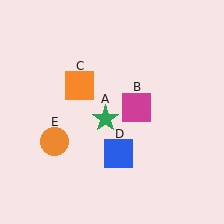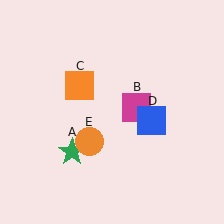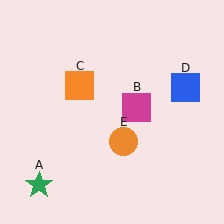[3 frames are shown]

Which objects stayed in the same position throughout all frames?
Magenta square (object B) and orange square (object C) remained stationary.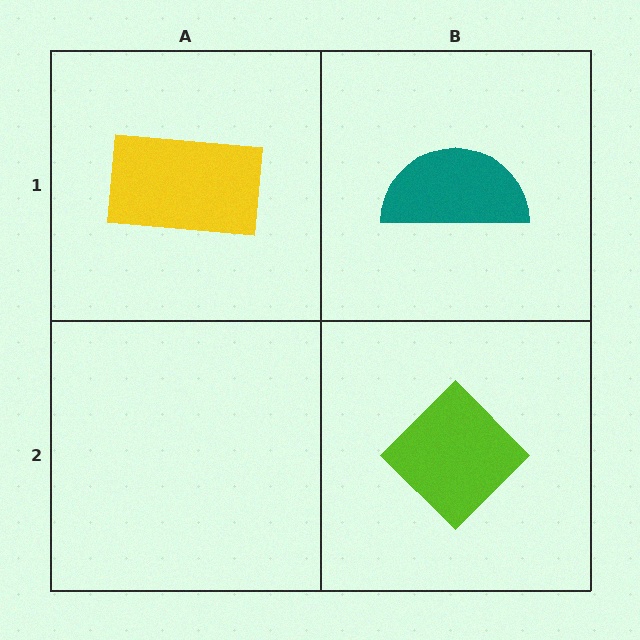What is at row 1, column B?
A teal semicircle.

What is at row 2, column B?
A lime diamond.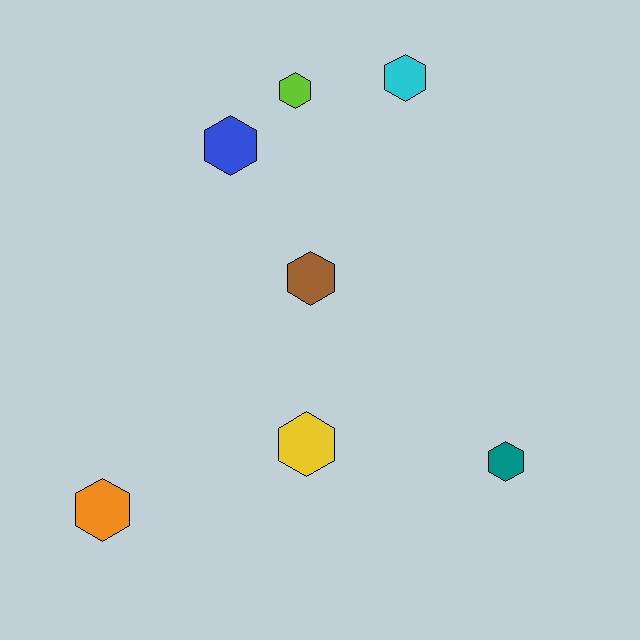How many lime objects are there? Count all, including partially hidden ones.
There is 1 lime object.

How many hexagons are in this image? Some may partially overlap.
There are 7 hexagons.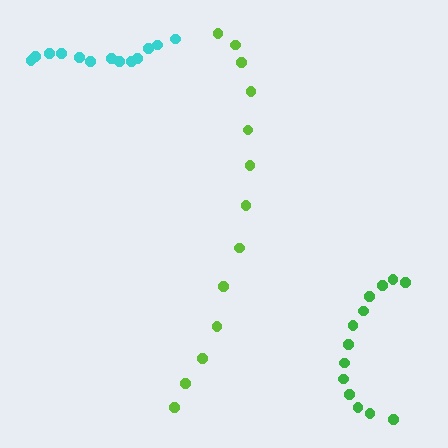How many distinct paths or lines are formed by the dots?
There are 3 distinct paths.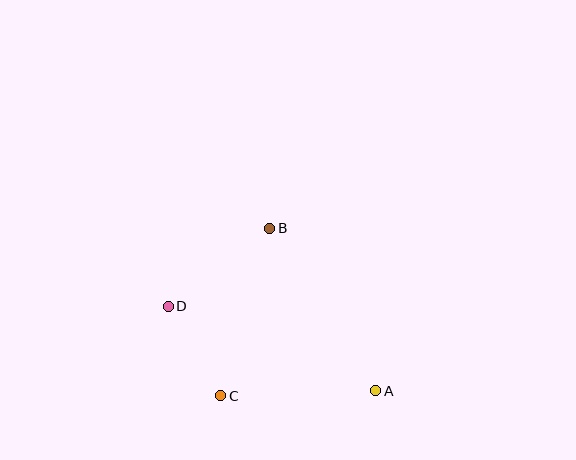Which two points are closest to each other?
Points C and D are closest to each other.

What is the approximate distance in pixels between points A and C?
The distance between A and C is approximately 155 pixels.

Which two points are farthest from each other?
Points A and D are farthest from each other.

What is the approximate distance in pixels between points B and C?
The distance between B and C is approximately 175 pixels.